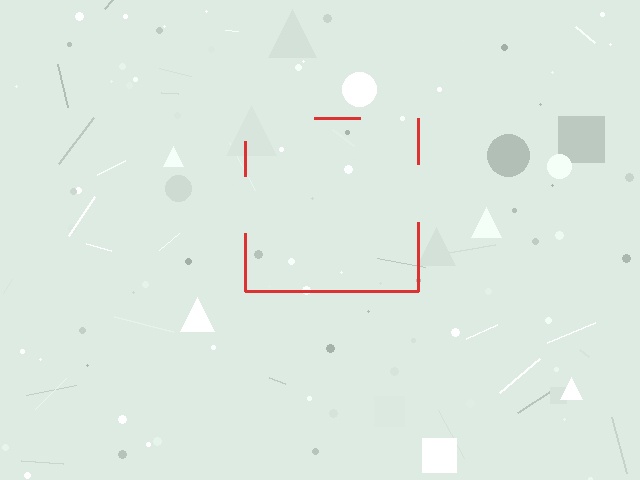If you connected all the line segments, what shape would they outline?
They would outline a square.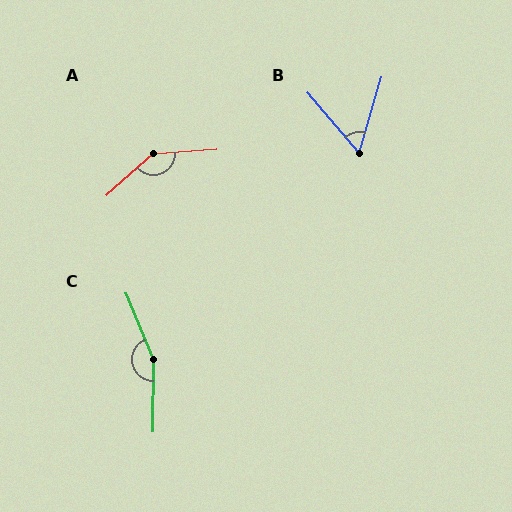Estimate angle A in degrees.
Approximately 142 degrees.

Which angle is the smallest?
B, at approximately 57 degrees.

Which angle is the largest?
C, at approximately 157 degrees.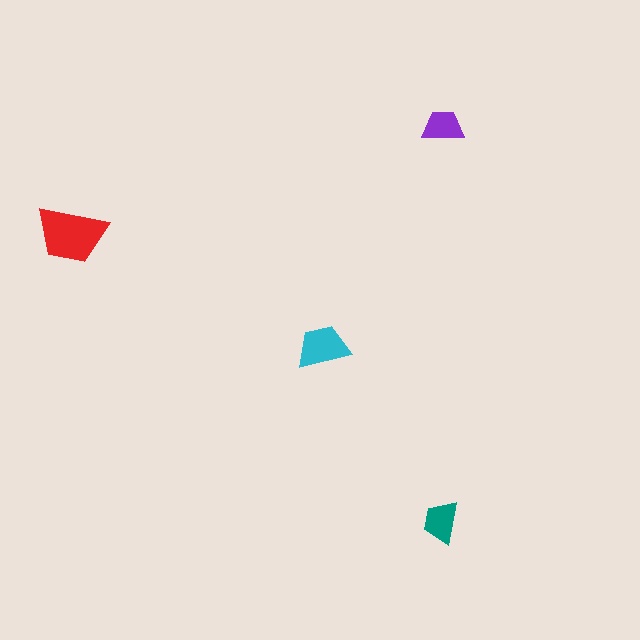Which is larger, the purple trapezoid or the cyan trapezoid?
The cyan one.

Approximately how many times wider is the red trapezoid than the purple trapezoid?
About 1.5 times wider.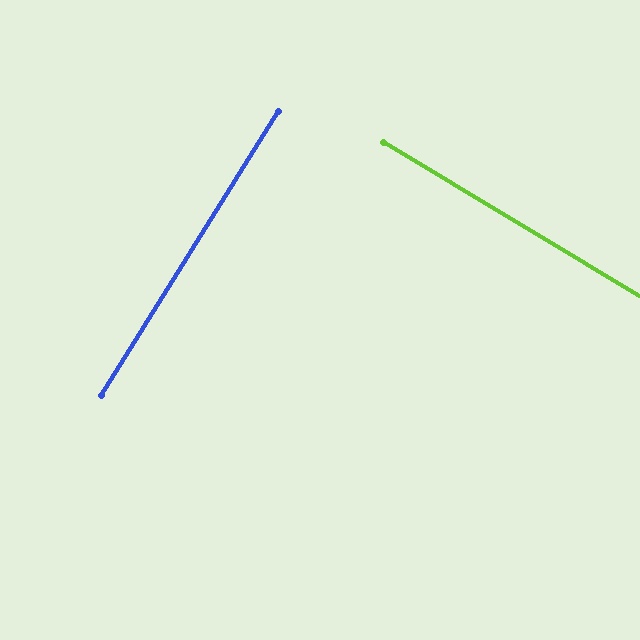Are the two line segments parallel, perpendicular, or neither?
Perpendicular — they meet at approximately 89°.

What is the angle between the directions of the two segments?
Approximately 89 degrees.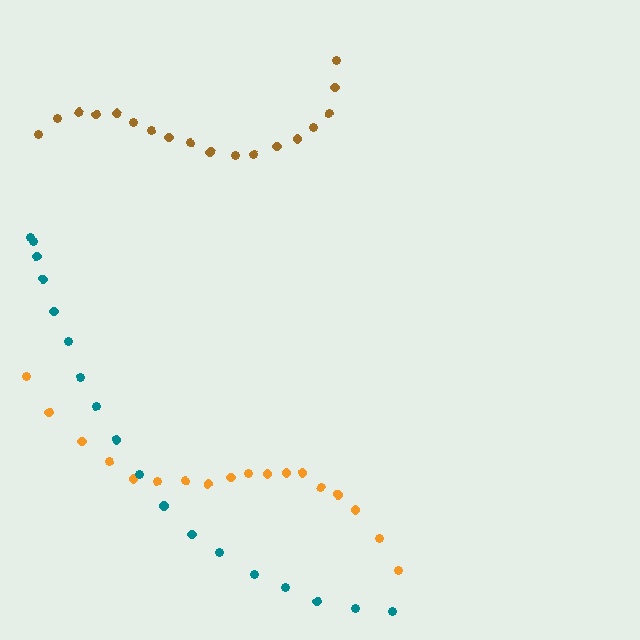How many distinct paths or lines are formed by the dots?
There are 3 distinct paths.